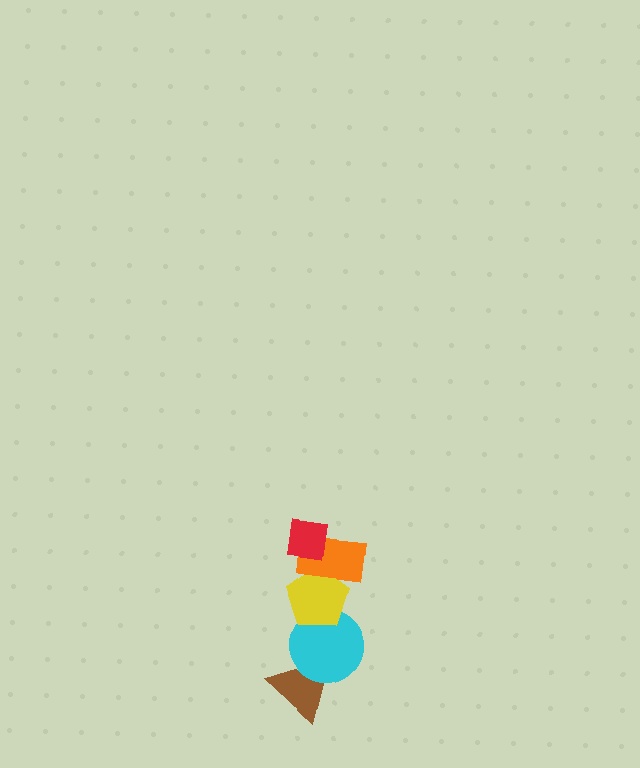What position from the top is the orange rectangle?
The orange rectangle is 2nd from the top.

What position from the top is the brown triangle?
The brown triangle is 5th from the top.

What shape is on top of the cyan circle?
The yellow pentagon is on top of the cyan circle.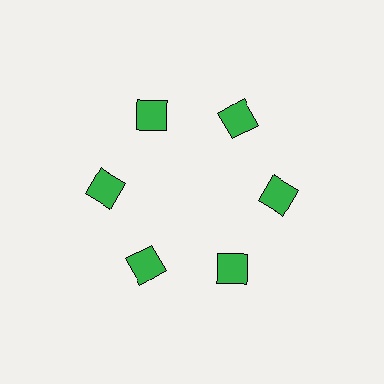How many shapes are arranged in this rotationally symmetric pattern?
There are 6 shapes, arranged in 6 groups of 1.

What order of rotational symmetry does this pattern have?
This pattern has 6-fold rotational symmetry.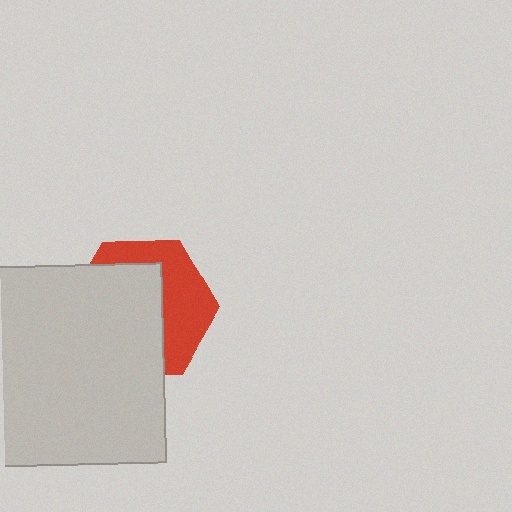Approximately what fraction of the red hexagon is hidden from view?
Roughly 59% of the red hexagon is hidden behind the light gray square.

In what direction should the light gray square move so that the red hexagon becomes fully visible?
The light gray square should move toward the lower-left. That is the shortest direction to clear the overlap and leave the red hexagon fully visible.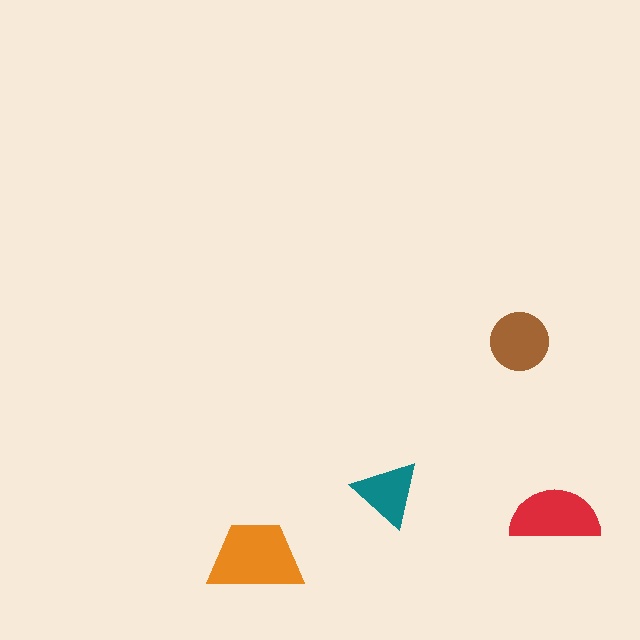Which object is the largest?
The orange trapezoid.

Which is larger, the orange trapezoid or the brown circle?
The orange trapezoid.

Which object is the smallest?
The teal triangle.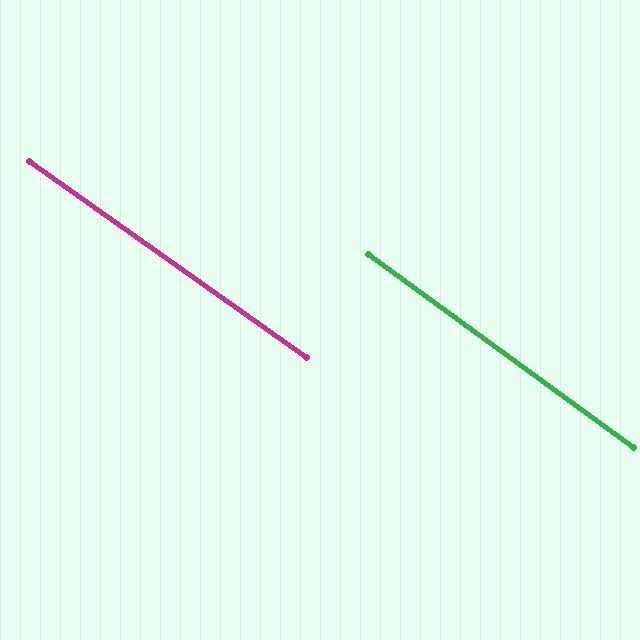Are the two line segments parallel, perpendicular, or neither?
Parallel — their directions differ by only 0.9°.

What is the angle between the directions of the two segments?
Approximately 1 degree.